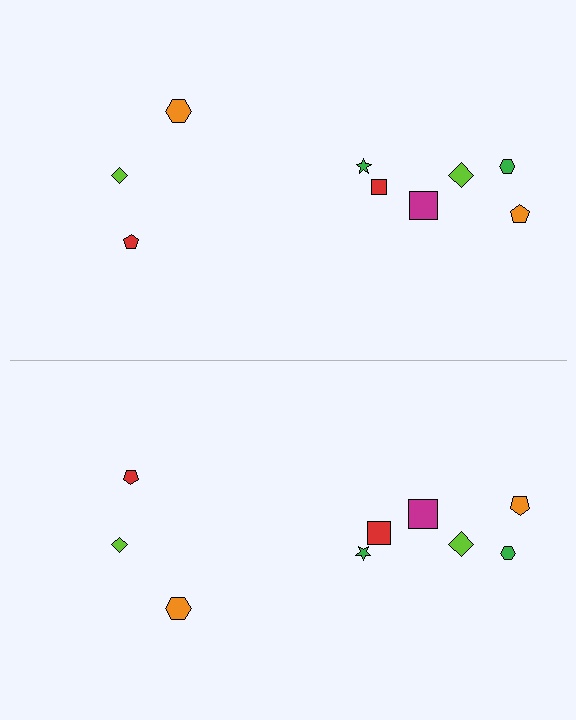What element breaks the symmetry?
The red square on the bottom side has a different size than its mirror counterpart.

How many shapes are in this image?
There are 18 shapes in this image.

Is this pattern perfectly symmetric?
No, the pattern is not perfectly symmetric. The red square on the bottom side has a different size than its mirror counterpart.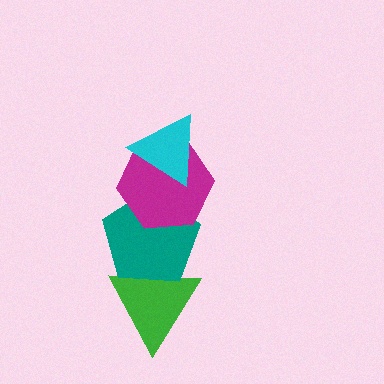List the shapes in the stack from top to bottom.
From top to bottom: the cyan triangle, the magenta hexagon, the teal pentagon, the green triangle.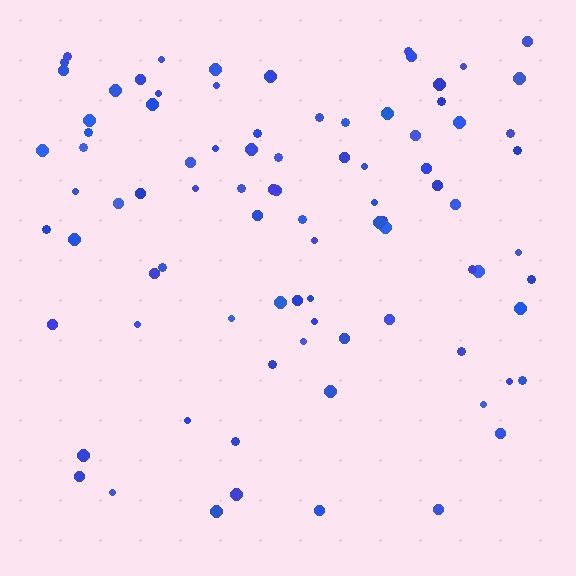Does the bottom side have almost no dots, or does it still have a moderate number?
Still a moderate number, just noticeably fewer than the top.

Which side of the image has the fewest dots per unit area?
The bottom.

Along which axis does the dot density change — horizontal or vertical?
Vertical.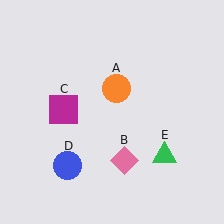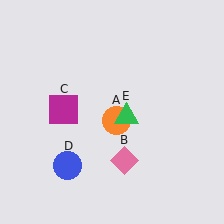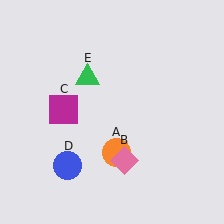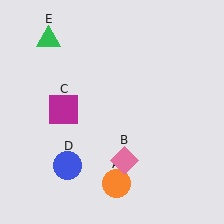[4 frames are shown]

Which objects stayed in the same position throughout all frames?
Pink diamond (object B) and magenta square (object C) and blue circle (object D) remained stationary.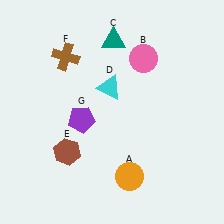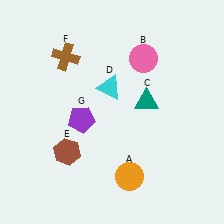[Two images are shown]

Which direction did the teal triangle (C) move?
The teal triangle (C) moved down.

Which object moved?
The teal triangle (C) moved down.